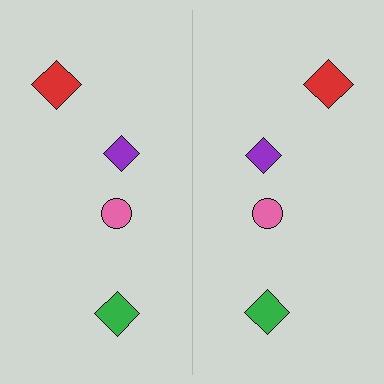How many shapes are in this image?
There are 8 shapes in this image.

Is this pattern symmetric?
Yes, this pattern has bilateral (reflection) symmetry.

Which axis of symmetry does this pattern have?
The pattern has a vertical axis of symmetry running through the center of the image.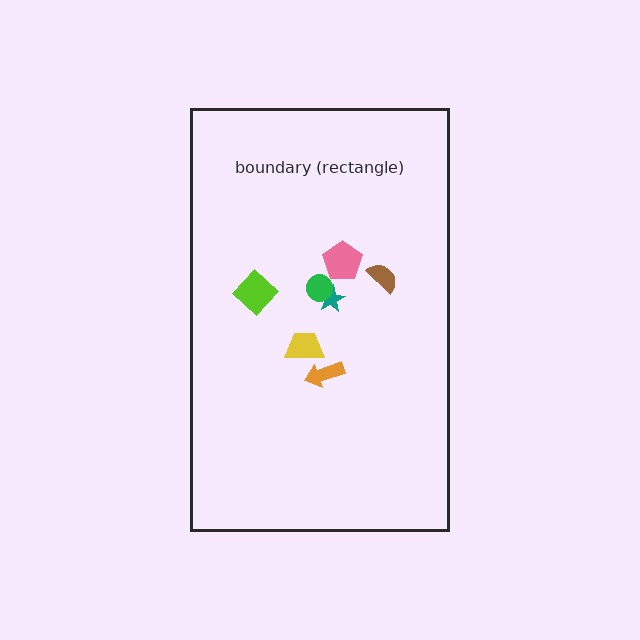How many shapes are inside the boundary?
7 inside, 0 outside.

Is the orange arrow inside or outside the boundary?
Inside.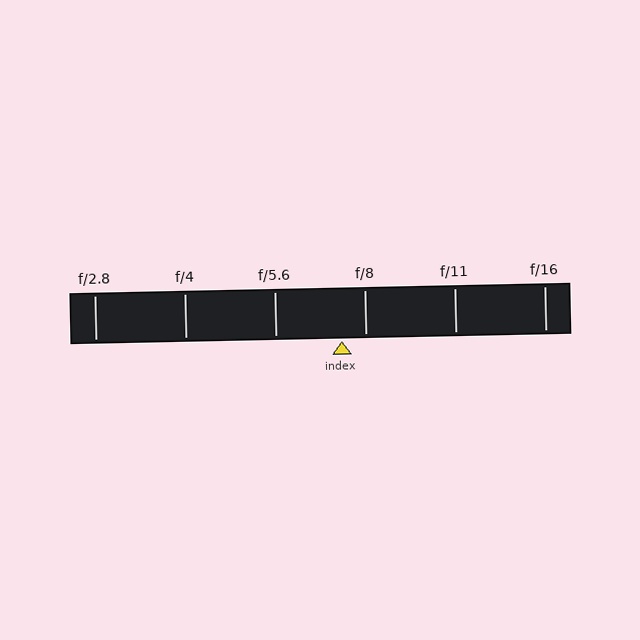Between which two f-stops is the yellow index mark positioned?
The index mark is between f/5.6 and f/8.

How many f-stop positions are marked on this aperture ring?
There are 6 f-stop positions marked.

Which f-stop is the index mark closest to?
The index mark is closest to f/8.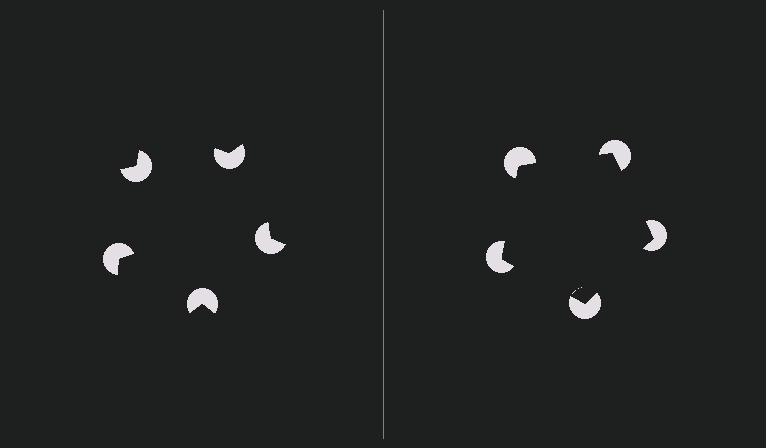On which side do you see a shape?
An illusory pentagon appears on the right side. On the left side the wedge cuts are rotated, so no coherent shape forms.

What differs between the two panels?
The pac-man discs are positioned identically on both sides; only the wedge orientations differ. On the right they align to a pentagon; on the left they are misaligned.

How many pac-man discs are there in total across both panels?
10 — 5 on each side.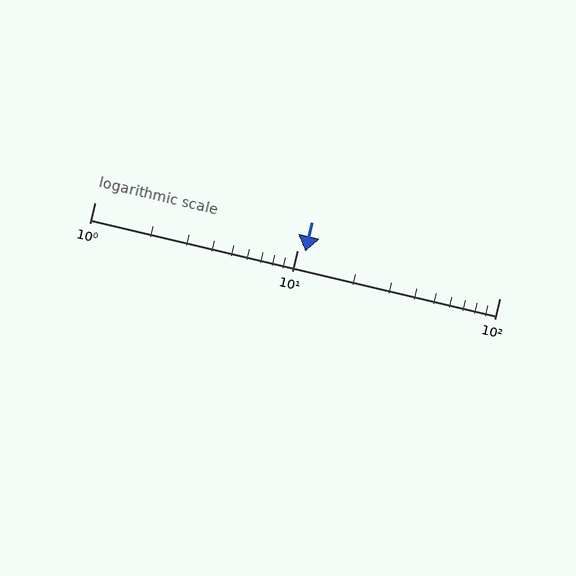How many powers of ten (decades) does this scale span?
The scale spans 2 decades, from 1 to 100.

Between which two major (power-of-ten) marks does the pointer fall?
The pointer is between 10 and 100.